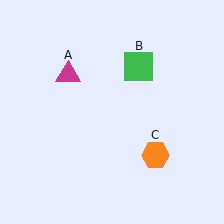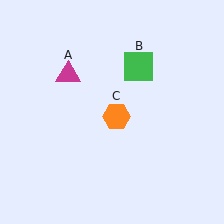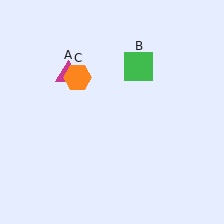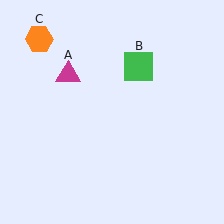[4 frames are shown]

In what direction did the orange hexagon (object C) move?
The orange hexagon (object C) moved up and to the left.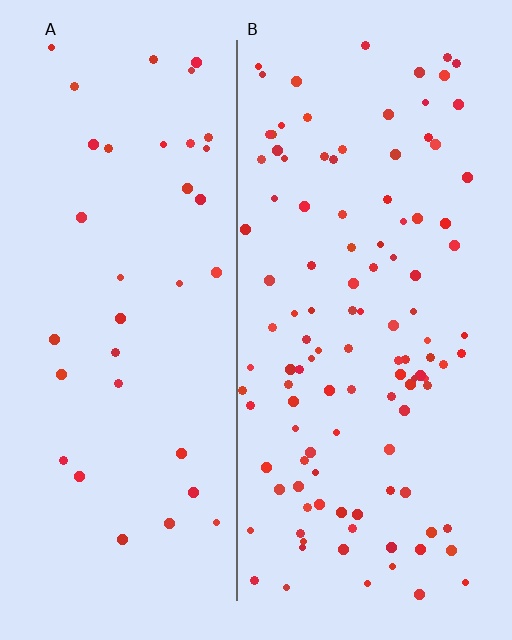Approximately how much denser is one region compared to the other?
Approximately 3.1× — region B over region A.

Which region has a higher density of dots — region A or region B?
B (the right).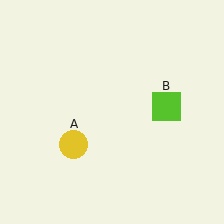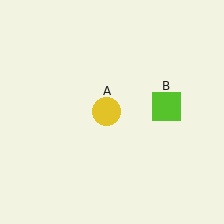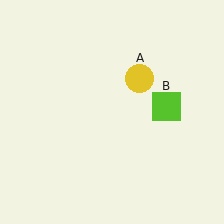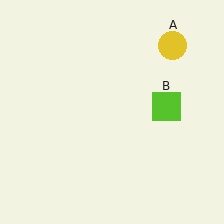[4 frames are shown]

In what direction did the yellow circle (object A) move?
The yellow circle (object A) moved up and to the right.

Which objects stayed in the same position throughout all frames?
Lime square (object B) remained stationary.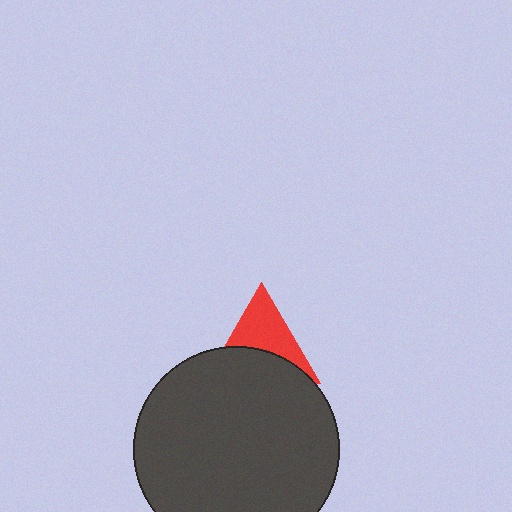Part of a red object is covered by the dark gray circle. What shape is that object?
It is a triangle.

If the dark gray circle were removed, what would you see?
You would see the complete red triangle.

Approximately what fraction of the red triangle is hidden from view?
Roughly 49% of the red triangle is hidden behind the dark gray circle.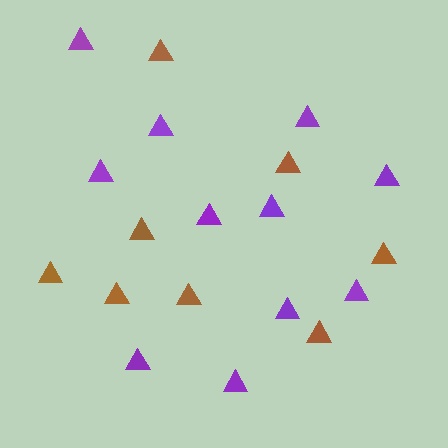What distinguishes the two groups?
There are 2 groups: one group of purple triangles (11) and one group of brown triangles (8).